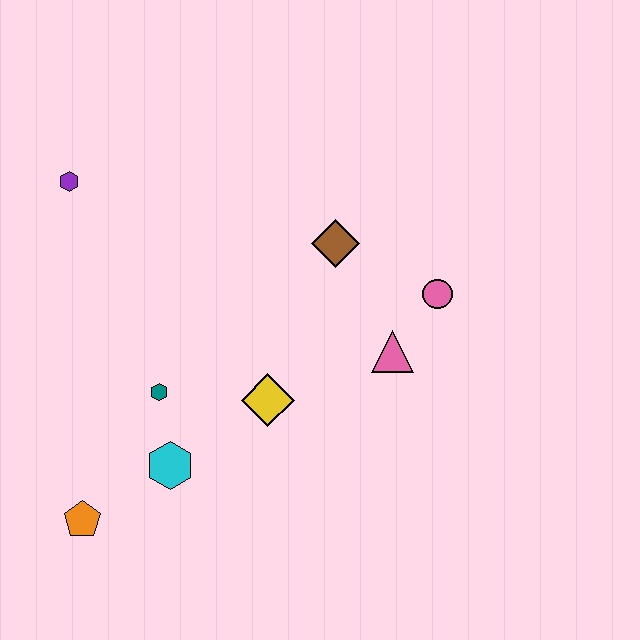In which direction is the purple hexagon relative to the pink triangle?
The purple hexagon is to the left of the pink triangle.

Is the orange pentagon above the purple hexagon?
No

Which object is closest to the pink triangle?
The pink circle is closest to the pink triangle.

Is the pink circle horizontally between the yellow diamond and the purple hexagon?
No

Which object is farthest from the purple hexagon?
The pink circle is farthest from the purple hexagon.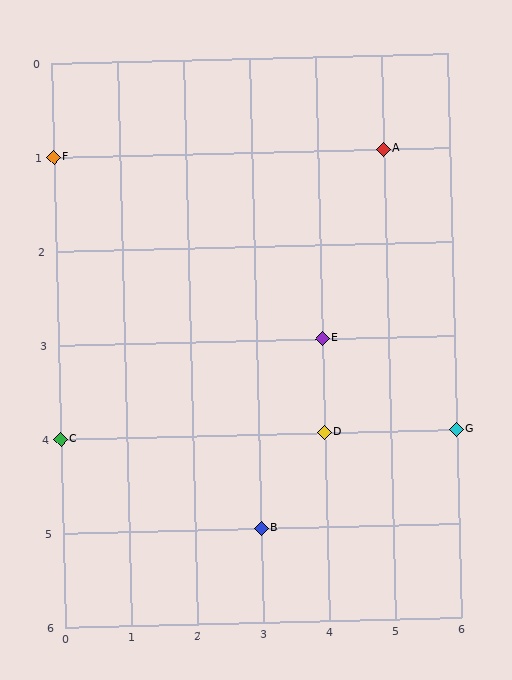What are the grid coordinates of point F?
Point F is at grid coordinates (0, 1).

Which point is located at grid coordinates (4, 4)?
Point D is at (4, 4).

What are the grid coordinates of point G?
Point G is at grid coordinates (6, 4).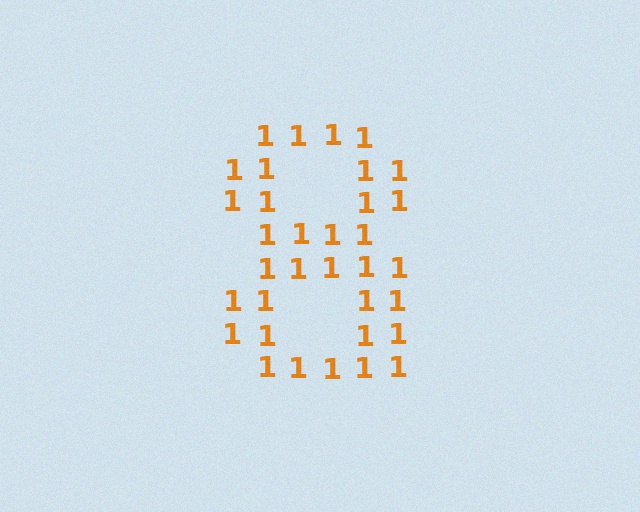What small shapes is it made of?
It is made of small digit 1's.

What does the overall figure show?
The overall figure shows the digit 8.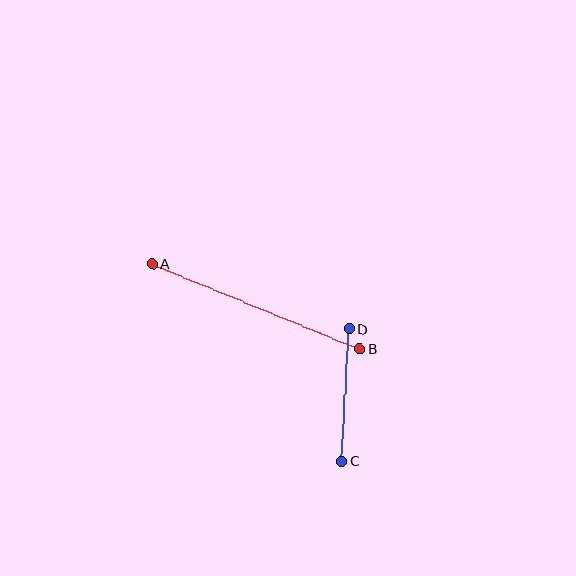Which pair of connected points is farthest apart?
Points A and B are farthest apart.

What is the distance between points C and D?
The distance is approximately 132 pixels.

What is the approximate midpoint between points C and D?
The midpoint is at approximately (345, 395) pixels.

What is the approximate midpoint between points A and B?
The midpoint is at approximately (256, 306) pixels.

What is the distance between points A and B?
The distance is approximately 225 pixels.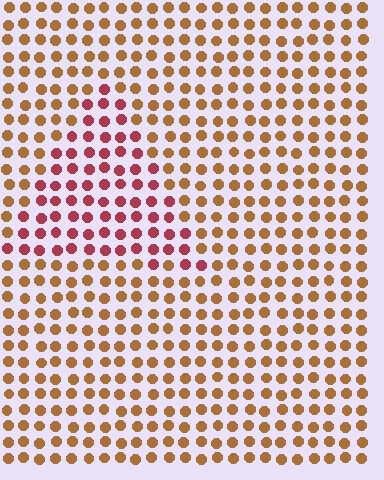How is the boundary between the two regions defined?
The boundary is defined purely by a slight shift in hue (about 42 degrees). Spacing, size, and orientation are identical on both sides.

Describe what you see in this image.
The image is filled with small brown elements in a uniform arrangement. A triangle-shaped region is visible where the elements are tinted to a slightly different hue, forming a subtle color boundary.